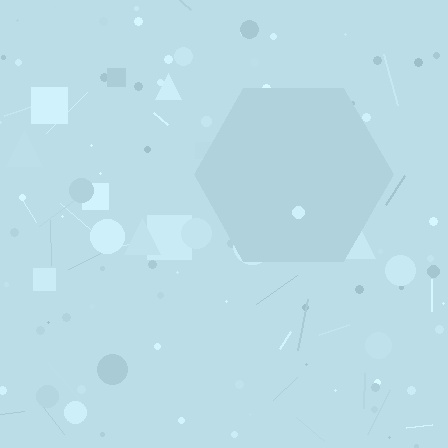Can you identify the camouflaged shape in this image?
The camouflaged shape is a hexagon.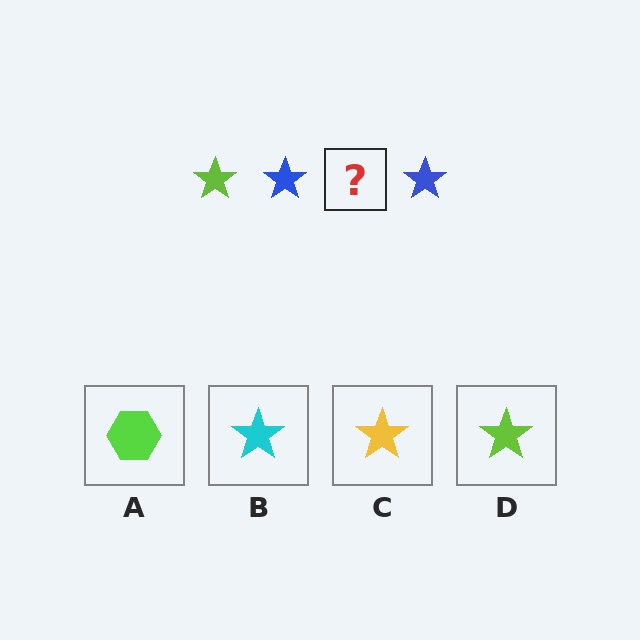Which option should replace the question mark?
Option D.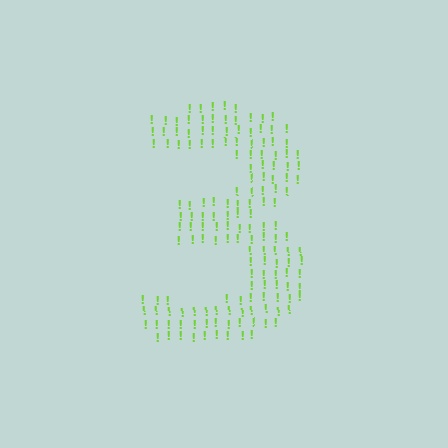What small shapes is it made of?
It is made of small exclamation marks.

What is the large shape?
The large shape is the digit 3.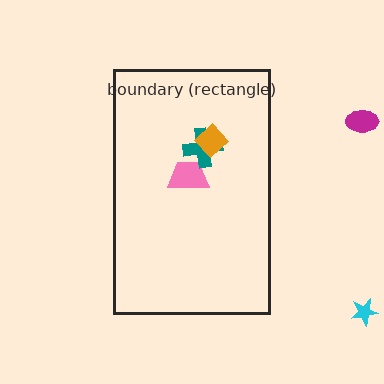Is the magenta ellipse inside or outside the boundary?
Outside.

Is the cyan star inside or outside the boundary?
Outside.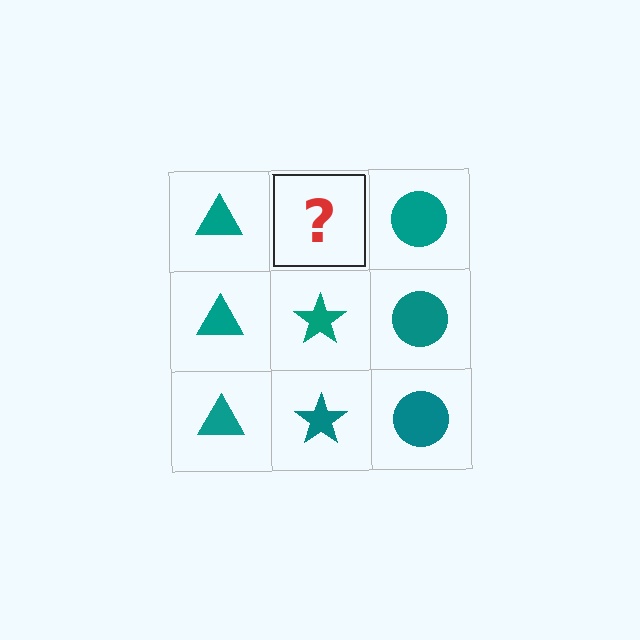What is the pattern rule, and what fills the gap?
The rule is that each column has a consistent shape. The gap should be filled with a teal star.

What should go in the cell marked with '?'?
The missing cell should contain a teal star.